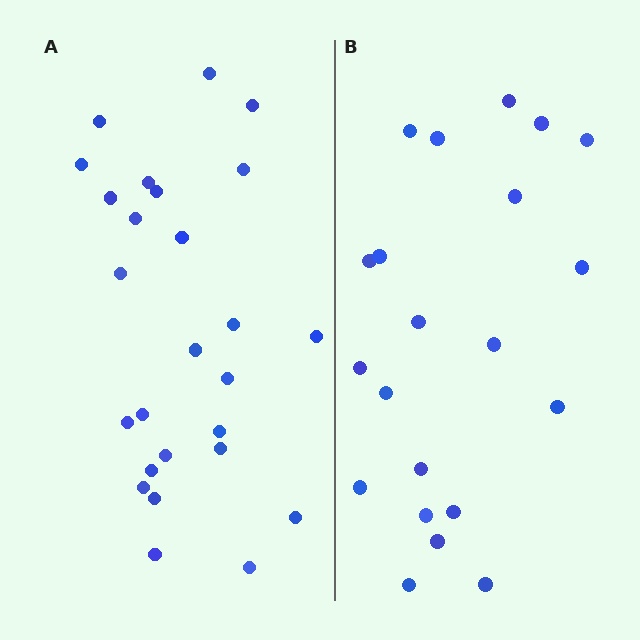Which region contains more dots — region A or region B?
Region A (the left region) has more dots.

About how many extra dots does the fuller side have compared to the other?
Region A has about 5 more dots than region B.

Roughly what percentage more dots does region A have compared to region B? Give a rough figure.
About 25% more.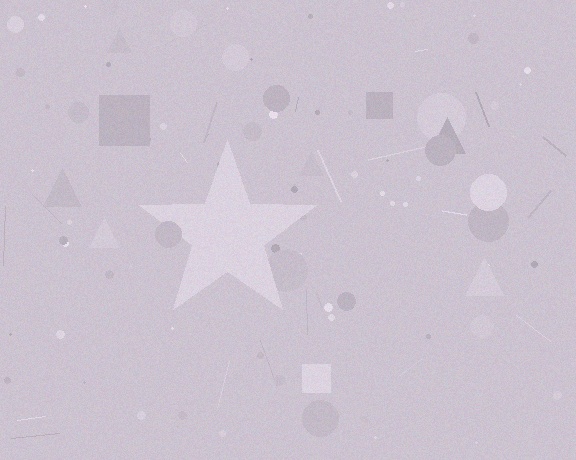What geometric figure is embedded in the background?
A star is embedded in the background.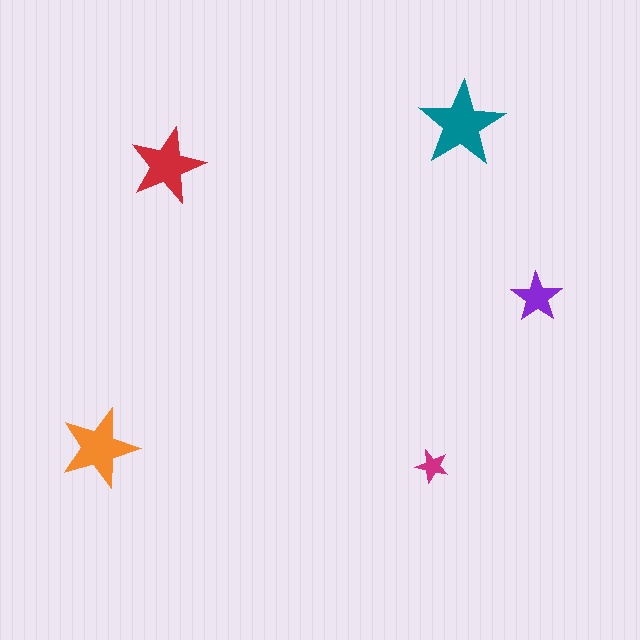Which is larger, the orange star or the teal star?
The teal one.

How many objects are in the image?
There are 5 objects in the image.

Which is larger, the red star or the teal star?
The teal one.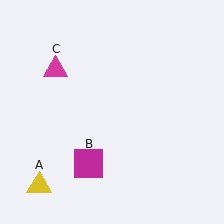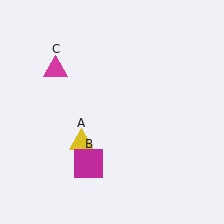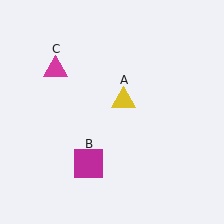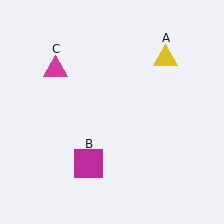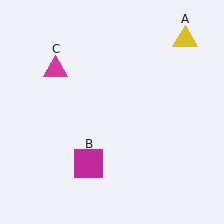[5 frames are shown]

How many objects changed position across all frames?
1 object changed position: yellow triangle (object A).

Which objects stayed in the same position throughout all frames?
Magenta square (object B) and magenta triangle (object C) remained stationary.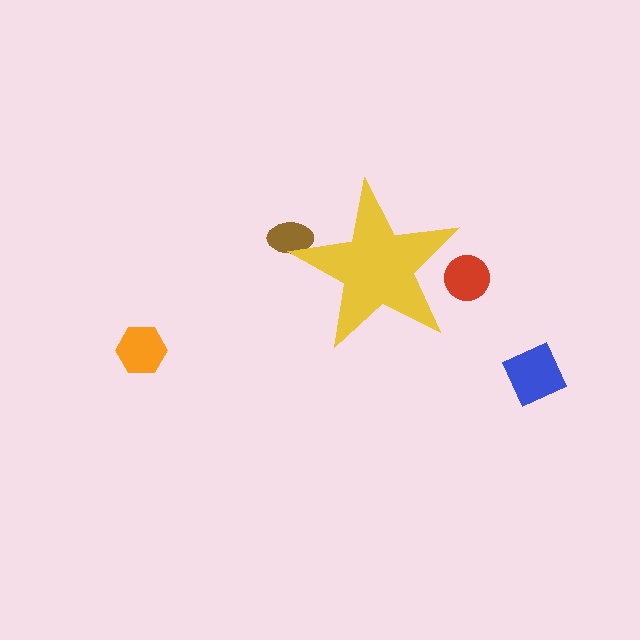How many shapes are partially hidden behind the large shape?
2 shapes are partially hidden.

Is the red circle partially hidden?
Yes, the red circle is partially hidden behind the yellow star.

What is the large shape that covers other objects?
A yellow star.